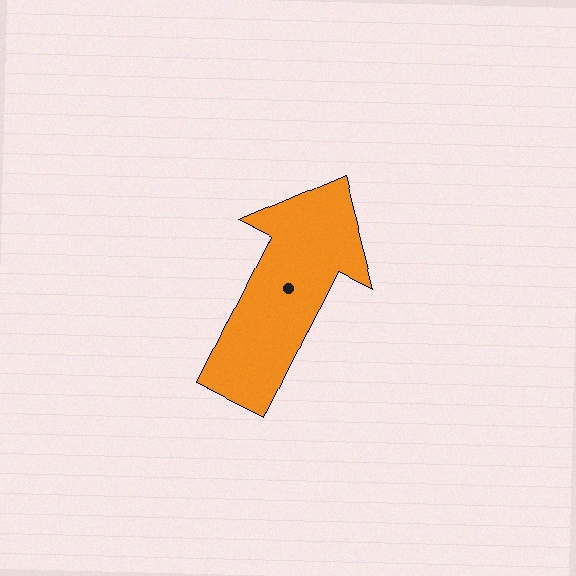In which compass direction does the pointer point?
Northeast.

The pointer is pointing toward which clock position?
Roughly 1 o'clock.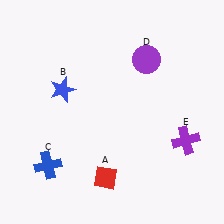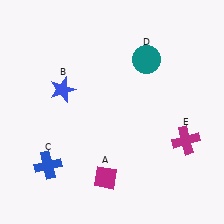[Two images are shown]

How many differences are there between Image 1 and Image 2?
There are 3 differences between the two images.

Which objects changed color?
A changed from red to magenta. D changed from purple to teal. E changed from purple to magenta.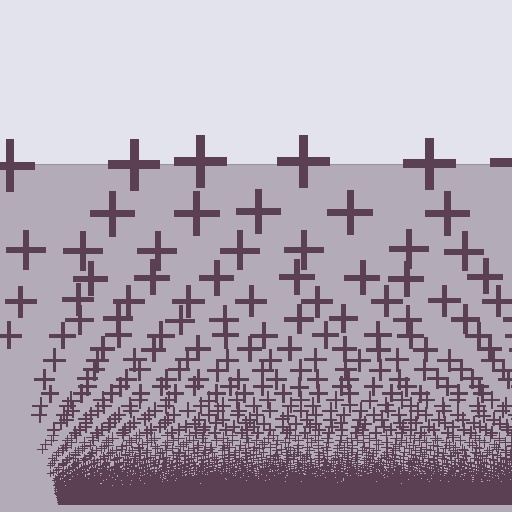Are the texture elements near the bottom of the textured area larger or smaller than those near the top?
Smaller. The gradient is inverted — elements near the bottom are smaller and denser.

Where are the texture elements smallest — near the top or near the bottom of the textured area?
Near the bottom.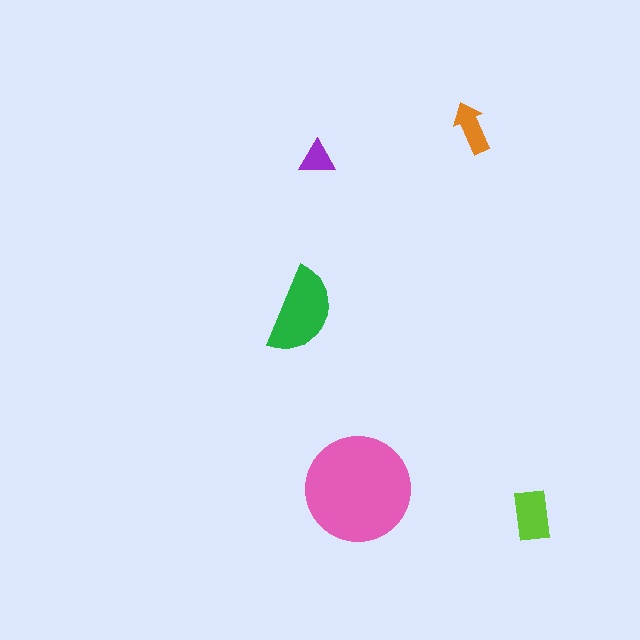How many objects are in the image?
There are 5 objects in the image.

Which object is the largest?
The pink circle.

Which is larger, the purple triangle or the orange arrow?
The orange arrow.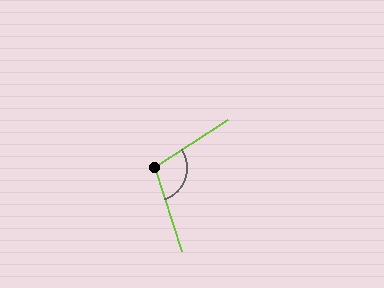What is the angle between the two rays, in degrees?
Approximately 105 degrees.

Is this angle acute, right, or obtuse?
It is obtuse.